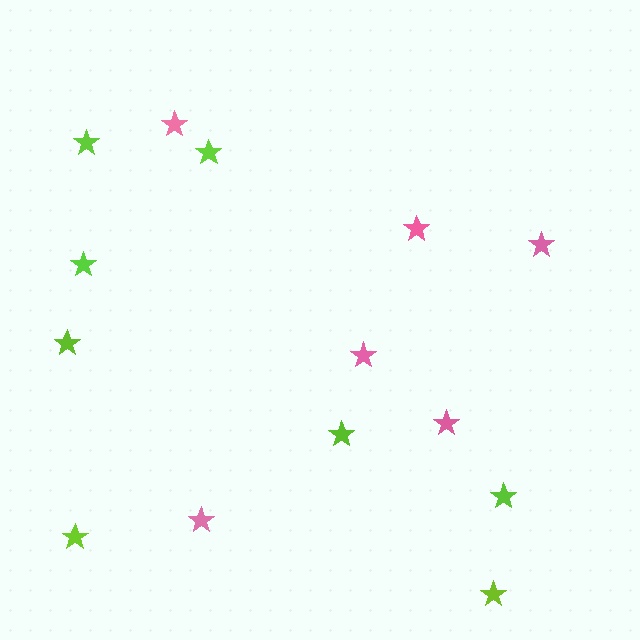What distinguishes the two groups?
There are 2 groups: one group of lime stars (8) and one group of pink stars (6).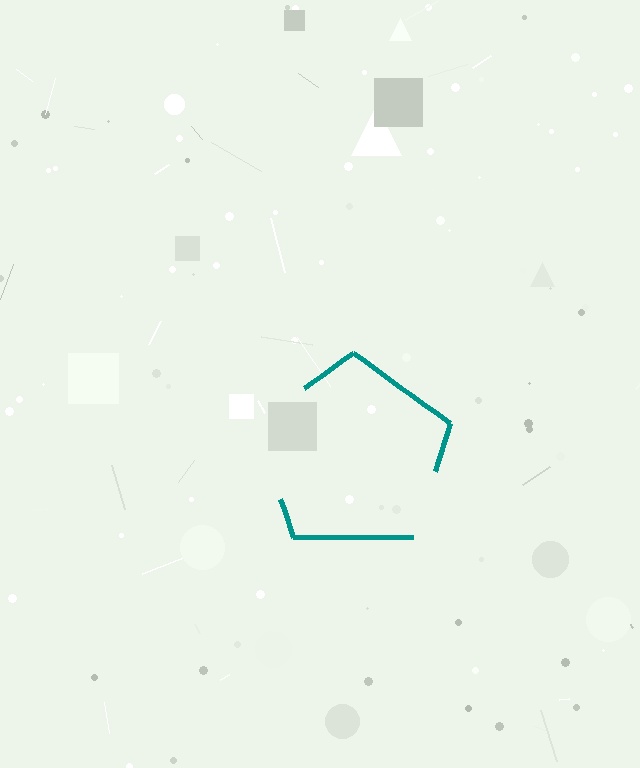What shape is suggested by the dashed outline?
The dashed outline suggests a pentagon.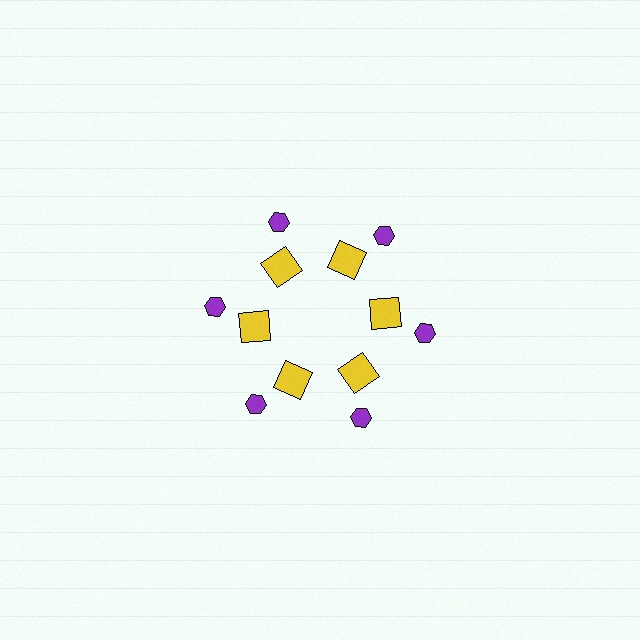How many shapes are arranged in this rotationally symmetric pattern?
There are 12 shapes, arranged in 6 groups of 2.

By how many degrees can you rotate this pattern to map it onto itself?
The pattern maps onto itself every 60 degrees of rotation.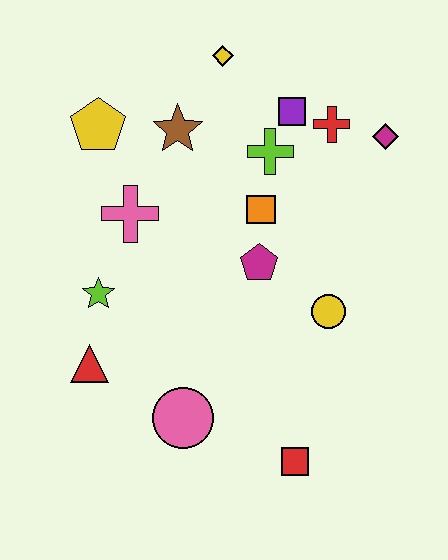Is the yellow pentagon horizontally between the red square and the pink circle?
No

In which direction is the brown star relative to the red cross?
The brown star is to the left of the red cross.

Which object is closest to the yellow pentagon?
The brown star is closest to the yellow pentagon.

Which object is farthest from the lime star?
The magenta diamond is farthest from the lime star.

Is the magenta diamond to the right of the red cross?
Yes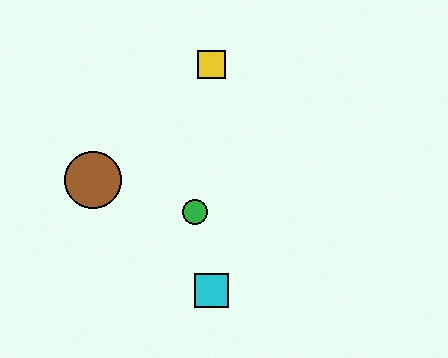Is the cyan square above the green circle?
No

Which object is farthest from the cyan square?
The yellow square is farthest from the cyan square.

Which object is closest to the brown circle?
The green circle is closest to the brown circle.